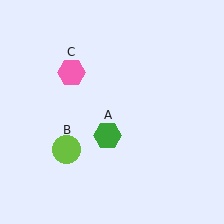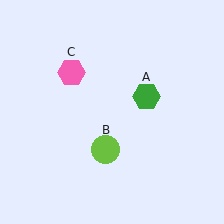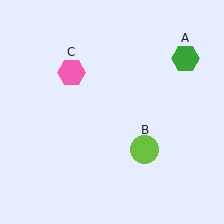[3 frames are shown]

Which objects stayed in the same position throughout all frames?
Pink hexagon (object C) remained stationary.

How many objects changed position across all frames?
2 objects changed position: green hexagon (object A), lime circle (object B).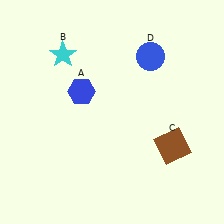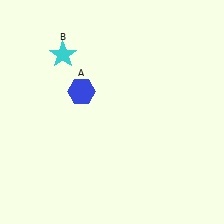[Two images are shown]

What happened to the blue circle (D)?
The blue circle (D) was removed in Image 2. It was in the top-right area of Image 1.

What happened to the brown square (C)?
The brown square (C) was removed in Image 2. It was in the bottom-right area of Image 1.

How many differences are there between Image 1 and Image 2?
There are 2 differences between the two images.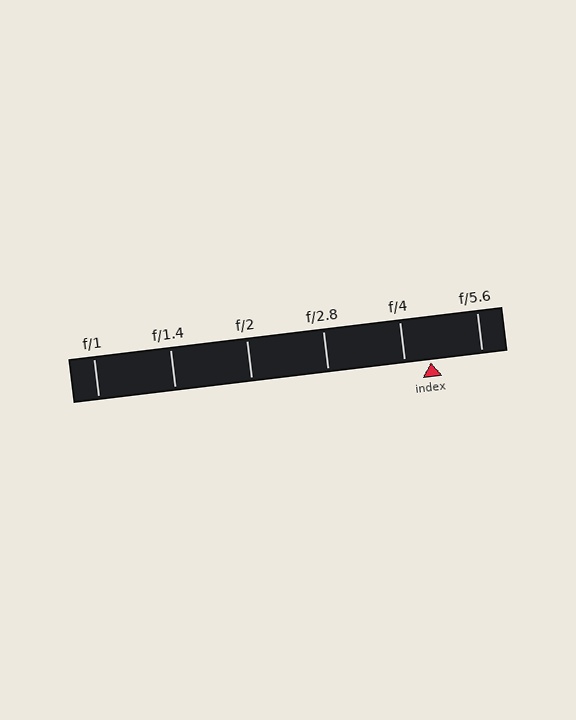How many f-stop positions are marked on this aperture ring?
There are 6 f-stop positions marked.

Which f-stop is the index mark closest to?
The index mark is closest to f/4.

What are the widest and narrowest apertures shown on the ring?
The widest aperture shown is f/1 and the narrowest is f/5.6.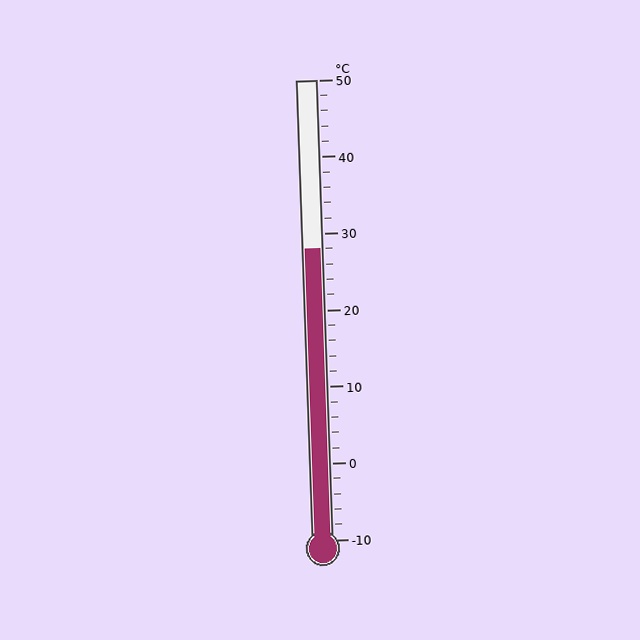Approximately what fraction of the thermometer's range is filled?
The thermometer is filled to approximately 65% of its range.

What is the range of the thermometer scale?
The thermometer scale ranges from -10°C to 50°C.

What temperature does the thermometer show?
The thermometer shows approximately 28°C.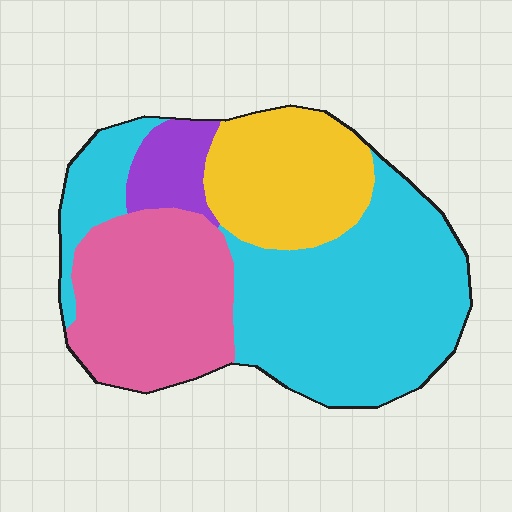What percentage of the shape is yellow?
Yellow takes up about one fifth (1/5) of the shape.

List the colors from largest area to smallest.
From largest to smallest: cyan, pink, yellow, purple.